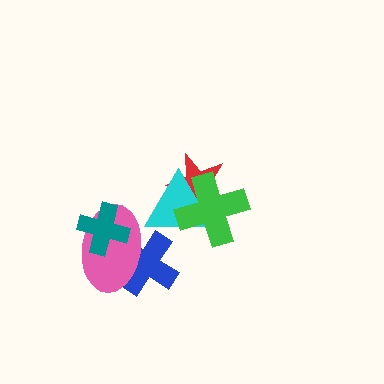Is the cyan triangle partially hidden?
Yes, it is partially covered by another shape.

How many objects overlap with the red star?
2 objects overlap with the red star.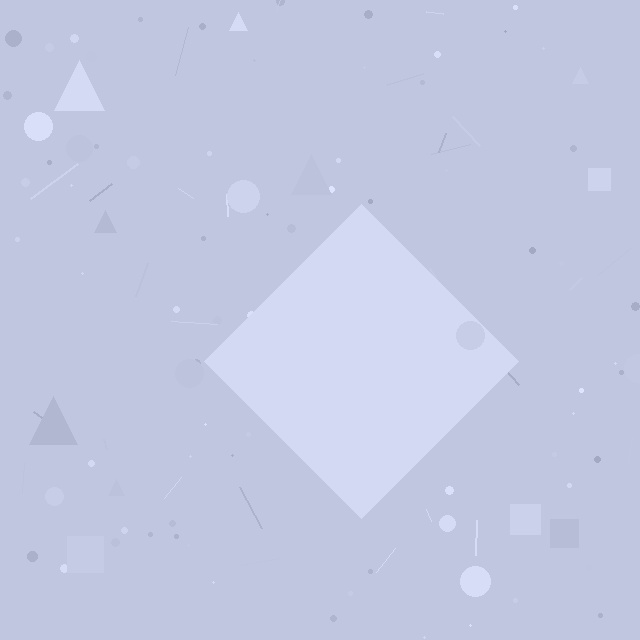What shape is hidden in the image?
A diamond is hidden in the image.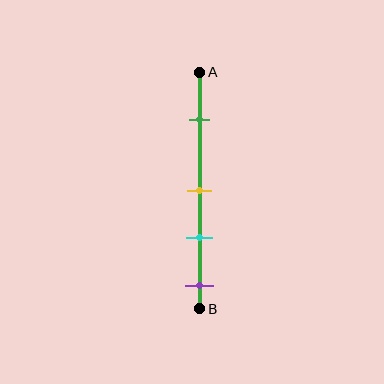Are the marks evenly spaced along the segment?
No, the marks are not evenly spaced.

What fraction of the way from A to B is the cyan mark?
The cyan mark is approximately 70% (0.7) of the way from A to B.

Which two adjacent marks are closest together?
The yellow and cyan marks are the closest adjacent pair.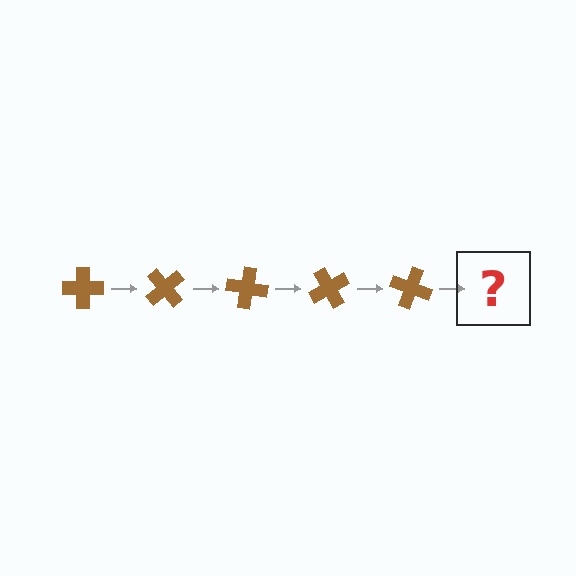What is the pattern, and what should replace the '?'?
The pattern is that the cross rotates 50 degrees each step. The '?' should be a brown cross rotated 250 degrees.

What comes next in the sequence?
The next element should be a brown cross rotated 250 degrees.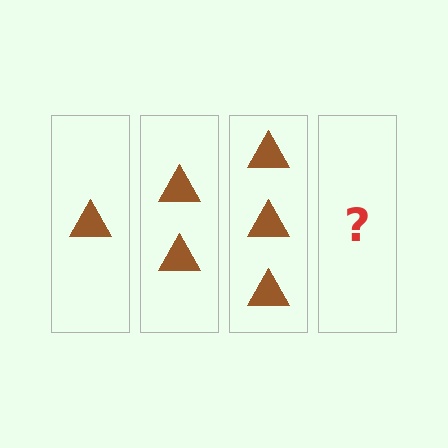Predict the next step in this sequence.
The next step is 4 triangles.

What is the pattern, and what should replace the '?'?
The pattern is that each step adds one more triangle. The '?' should be 4 triangles.